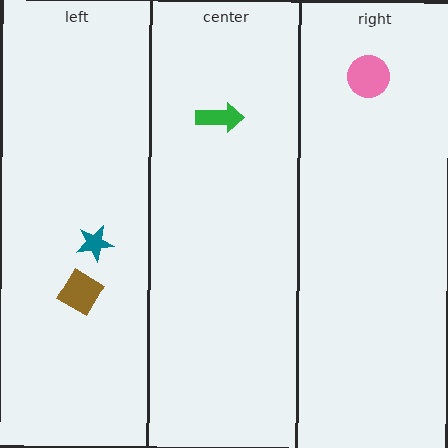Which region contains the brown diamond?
The left region.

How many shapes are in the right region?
1.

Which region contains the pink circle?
The right region.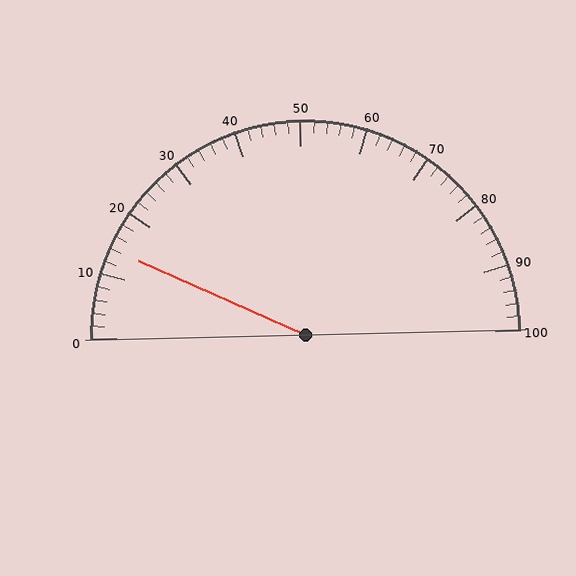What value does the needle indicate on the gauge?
The needle indicates approximately 14.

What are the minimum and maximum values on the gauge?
The gauge ranges from 0 to 100.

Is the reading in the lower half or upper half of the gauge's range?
The reading is in the lower half of the range (0 to 100).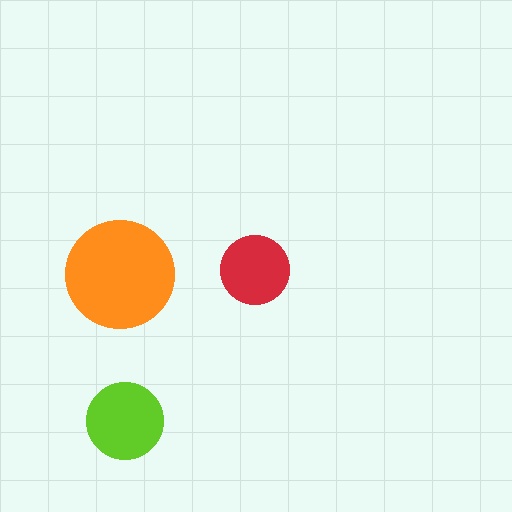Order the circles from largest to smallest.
the orange one, the lime one, the red one.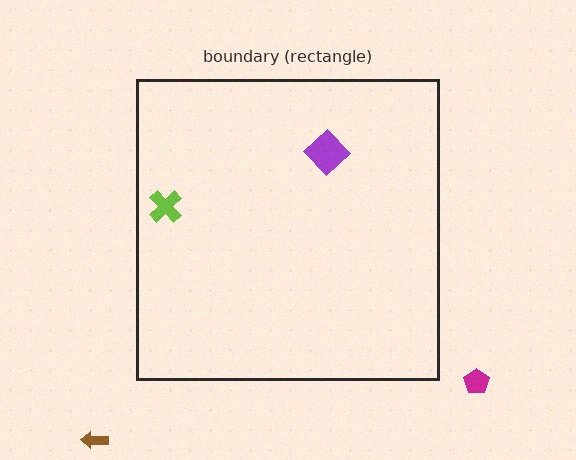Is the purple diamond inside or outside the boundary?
Inside.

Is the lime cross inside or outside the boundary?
Inside.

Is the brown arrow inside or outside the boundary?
Outside.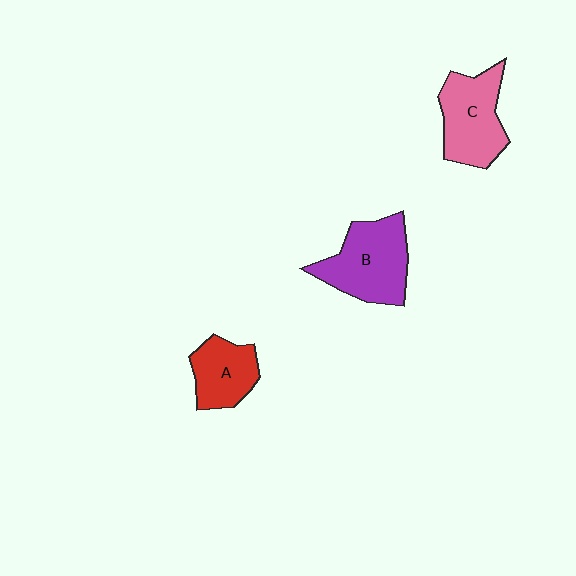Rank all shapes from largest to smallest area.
From largest to smallest: B (purple), C (pink), A (red).